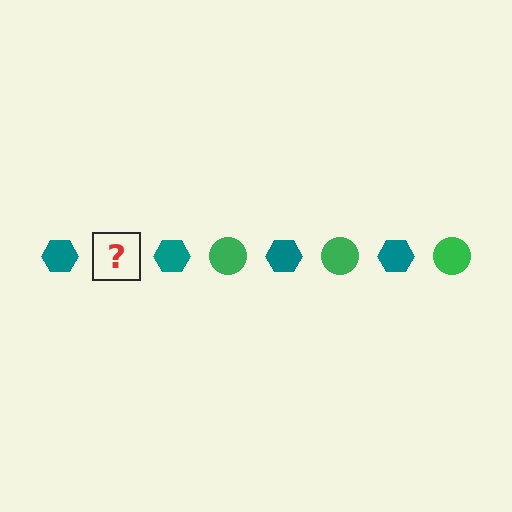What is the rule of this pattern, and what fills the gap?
The rule is that the pattern alternates between teal hexagon and green circle. The gap should be filled with a green circle.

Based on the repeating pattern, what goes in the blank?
The blank should be a green circle.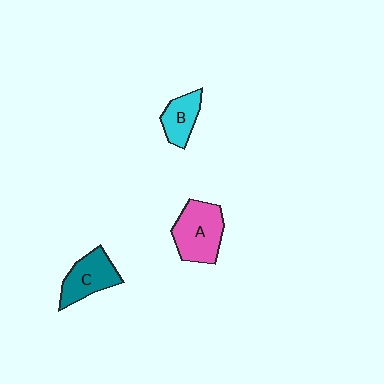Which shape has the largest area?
Shape A (pink).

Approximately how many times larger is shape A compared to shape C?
Approximately 1.2 times.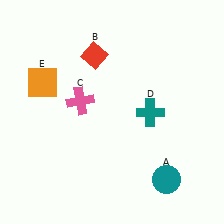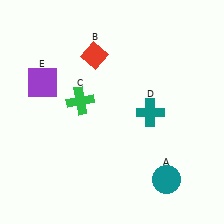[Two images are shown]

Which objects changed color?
C changed from pink to green. E changed from orange to purple.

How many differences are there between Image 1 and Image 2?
There are 2 differences between the two images.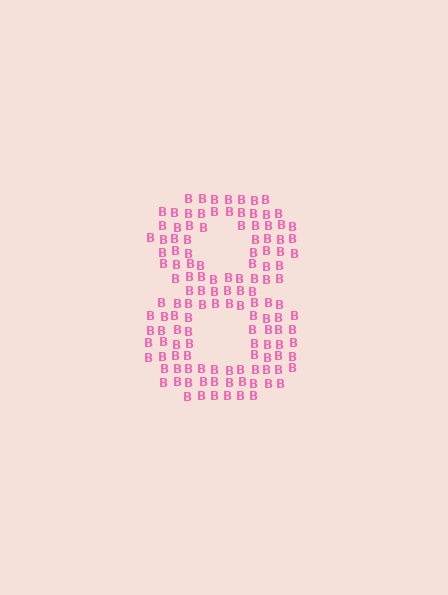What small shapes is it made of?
It is made of small letter B's.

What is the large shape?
The large shape is the digit 8.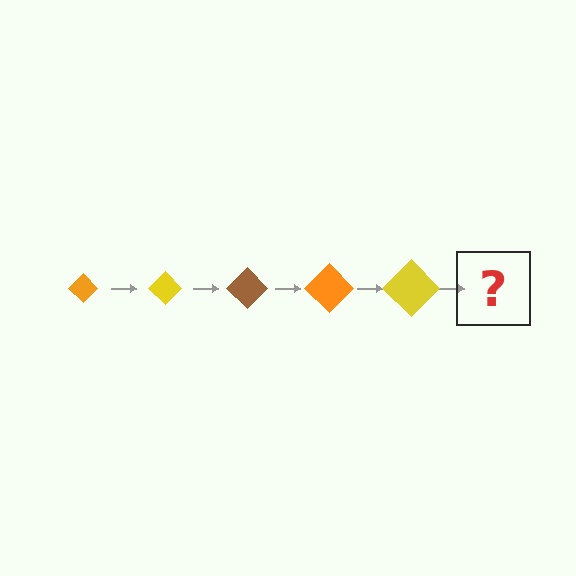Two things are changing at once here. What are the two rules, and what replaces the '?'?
The two rules are that the diamond grows larger each step and the color cycles through orange, yellow, and brown. The '?' should be a brown diamond, larger than the previous one.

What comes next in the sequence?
The next element should be a brown diamond, larger than the previous one.